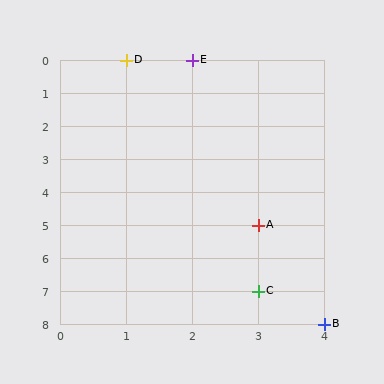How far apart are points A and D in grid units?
Points A and D are 2 columns and 5 rows apart (about 5.4 grid units diagonally).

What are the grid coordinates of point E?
Point E is at grid coordinates (2, 0).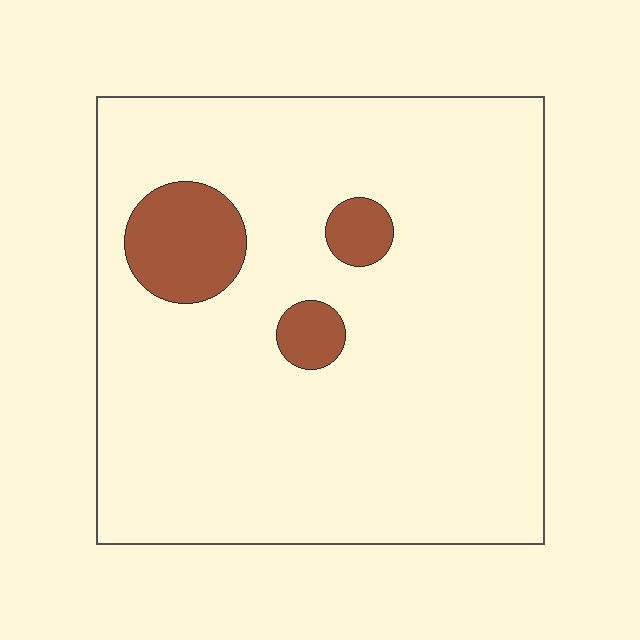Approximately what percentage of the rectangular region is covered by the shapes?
Approximately 10%.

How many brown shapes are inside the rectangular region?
3.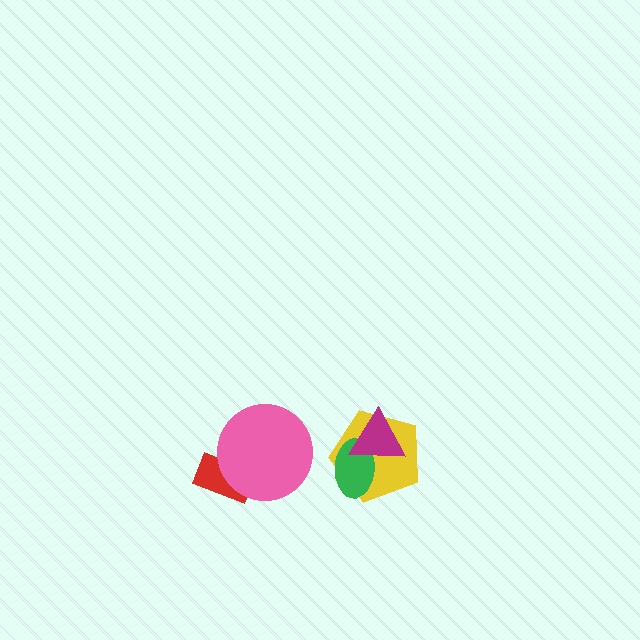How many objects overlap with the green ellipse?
2 objects overlap with the green ellipse.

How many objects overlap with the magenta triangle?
2 objects overlap with the magenta triangle.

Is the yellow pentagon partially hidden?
Yes, it is partially covered by another shape.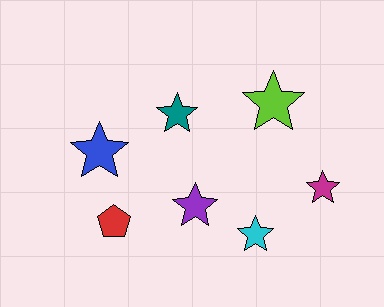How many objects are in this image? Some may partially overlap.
There are 7 objects.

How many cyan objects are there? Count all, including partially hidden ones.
There is 1 cyan object.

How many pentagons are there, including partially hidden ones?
There is 1 pentagon.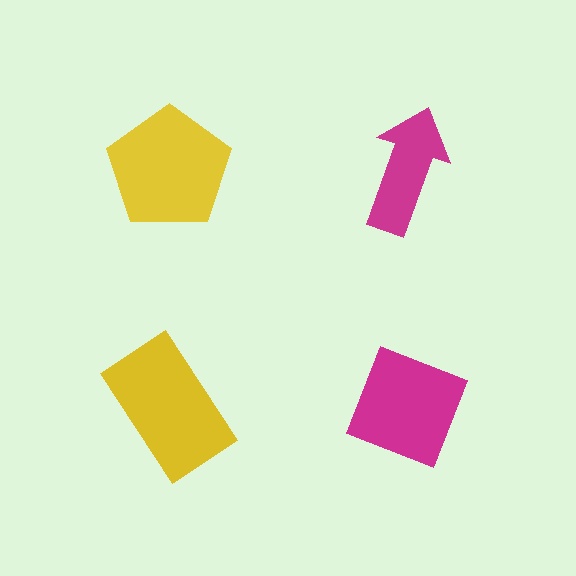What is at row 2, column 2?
A magenta diamond.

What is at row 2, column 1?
A yellow rectangle.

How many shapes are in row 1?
2 shapes.